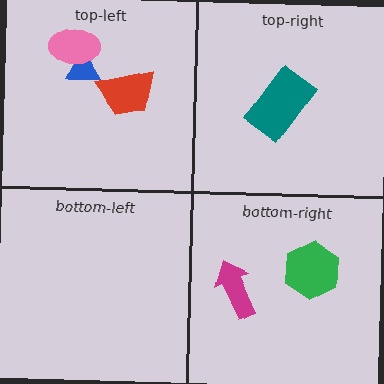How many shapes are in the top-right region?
1.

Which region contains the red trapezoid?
The top-left region.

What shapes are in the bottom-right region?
The green hexagon, the magenta arrow.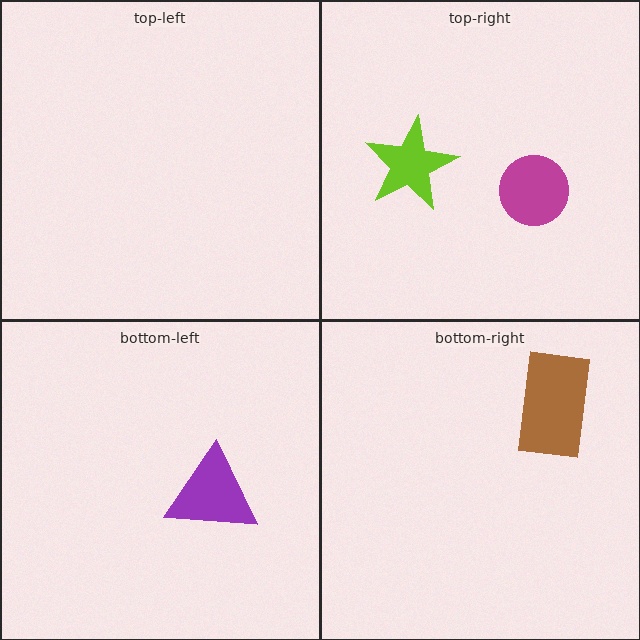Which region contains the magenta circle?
The top-right region.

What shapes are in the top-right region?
The lime star, the magenta circle.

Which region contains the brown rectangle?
The bottom-right region.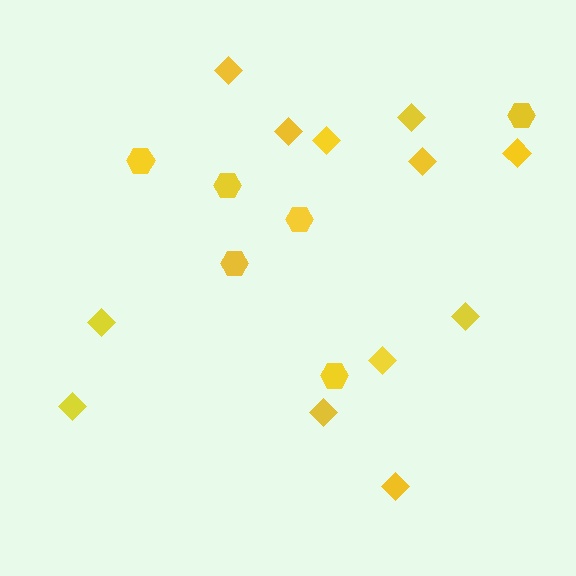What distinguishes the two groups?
There are 2 groups: one group of diamonds (12) and one group of hexagons (6).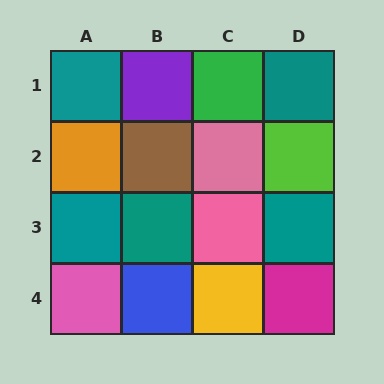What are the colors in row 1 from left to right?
Teal, purple, green, teal.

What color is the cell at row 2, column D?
Lime.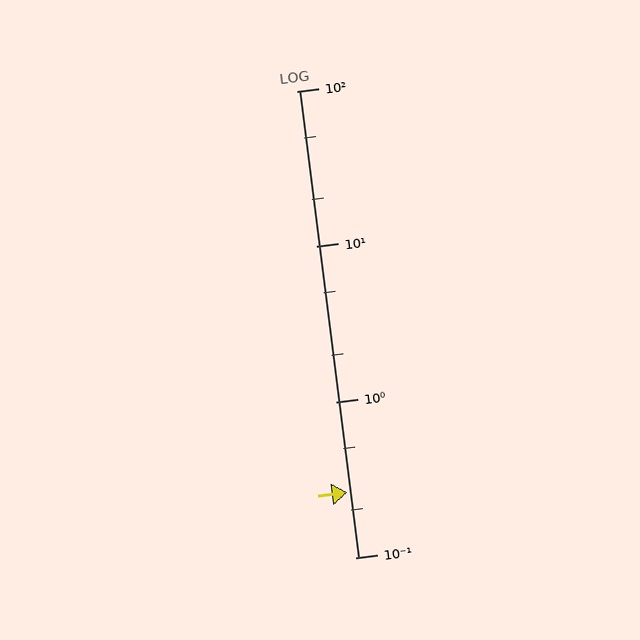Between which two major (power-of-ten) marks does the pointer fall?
The pointer is between 0.1 and 1.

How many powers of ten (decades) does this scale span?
The scale spans 3 decades, from 0.1 to 100.